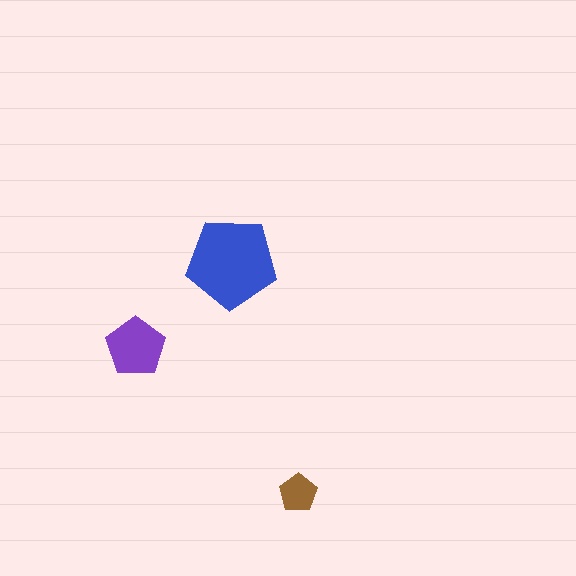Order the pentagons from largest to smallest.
the blue one, the purple one, the brown one.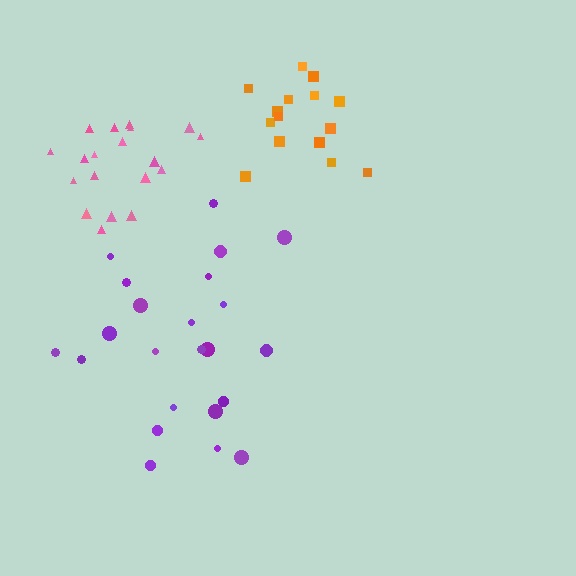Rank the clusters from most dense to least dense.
orange, pink, purple.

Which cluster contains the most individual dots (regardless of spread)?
Purple (23).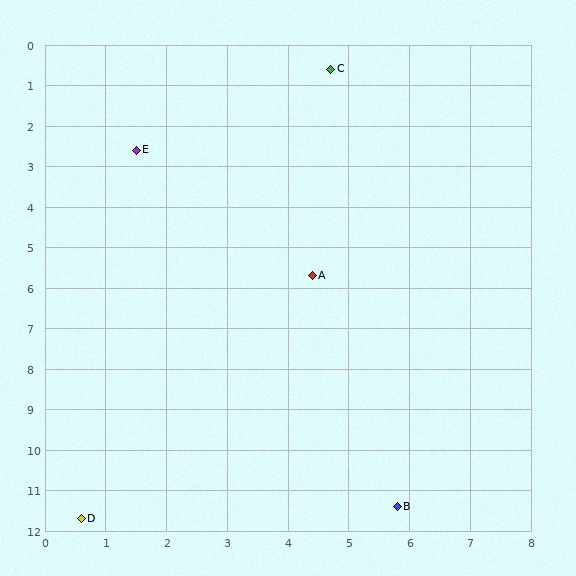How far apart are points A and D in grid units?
Points A and D are about 7.1 grid units apart.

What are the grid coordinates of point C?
Point C is at approximately (4.7, 0.6).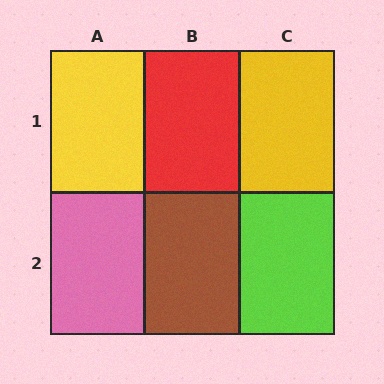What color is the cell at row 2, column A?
Pink.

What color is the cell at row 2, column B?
Brown.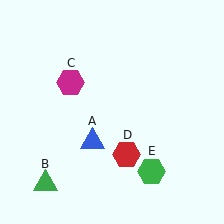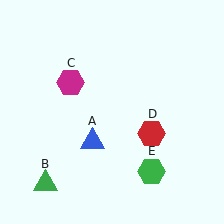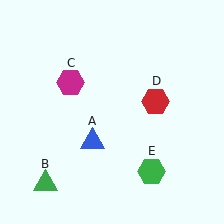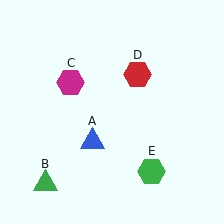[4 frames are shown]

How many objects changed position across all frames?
1 object changed position: red hexagon (object D).